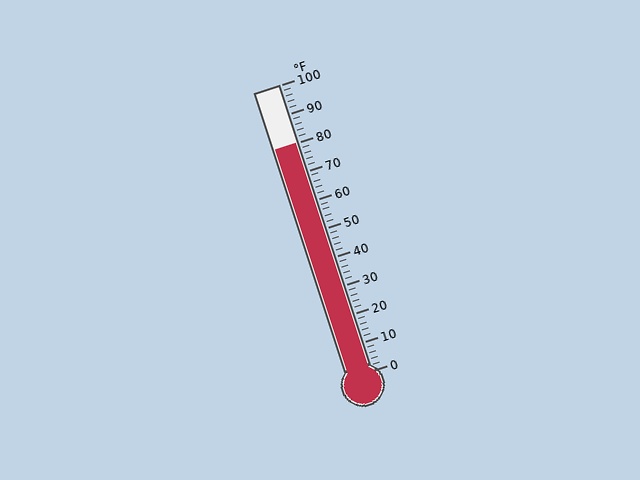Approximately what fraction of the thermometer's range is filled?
The thermometer is filled to approximately 80% of its range.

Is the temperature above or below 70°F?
The temperature is above 70°F.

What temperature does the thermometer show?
The thermometer shows approximately 80°F.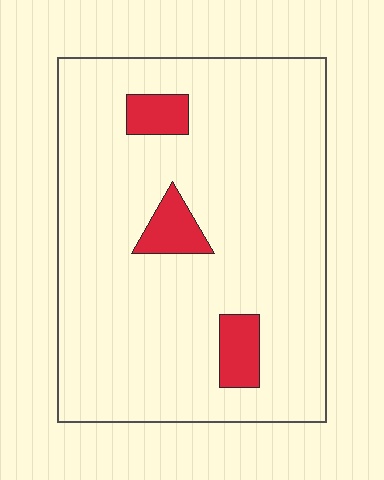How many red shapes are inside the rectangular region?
3.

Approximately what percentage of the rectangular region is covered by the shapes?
Approximately 10%.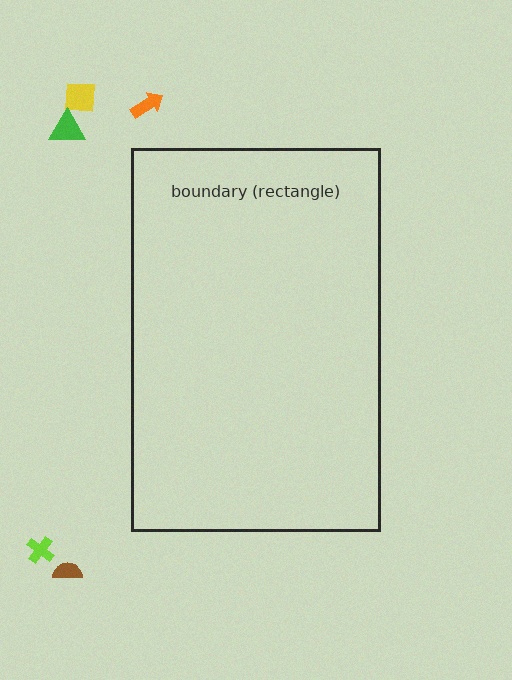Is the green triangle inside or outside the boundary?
Outside.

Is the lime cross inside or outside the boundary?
Outside.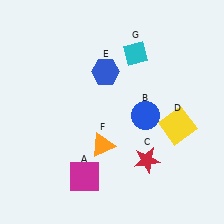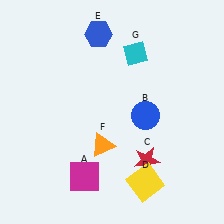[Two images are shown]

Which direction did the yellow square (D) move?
The yellow square (D) moved down.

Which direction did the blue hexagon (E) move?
The blue hexagon (E) moved up.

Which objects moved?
The objects that moved are: the yellow square (D), the blue hexagon (E).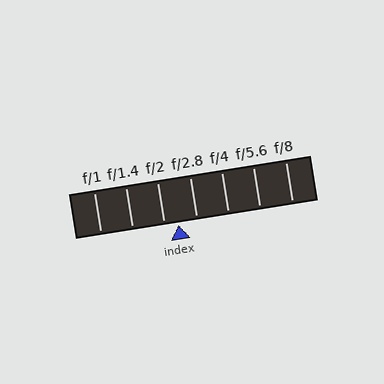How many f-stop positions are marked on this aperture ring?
There are 7 f-stop positions marked.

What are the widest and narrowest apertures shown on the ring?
The widest aperture shown is f/1 and the narrowest is f/8.